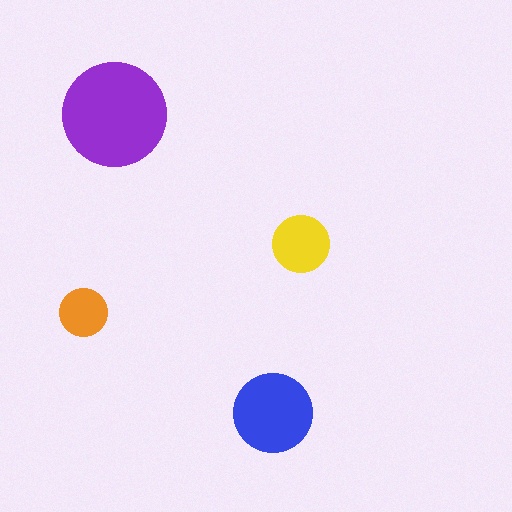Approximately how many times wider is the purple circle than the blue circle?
About 1.5 times wider.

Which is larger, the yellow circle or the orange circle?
The yellow one.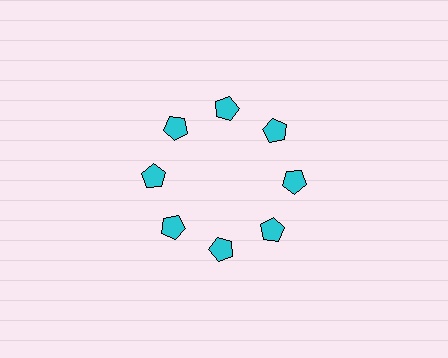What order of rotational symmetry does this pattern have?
This pattern has 8-fold rotational symmetry.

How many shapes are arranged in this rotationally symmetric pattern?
There are 8 shapes, arranged in 8 groups of 1.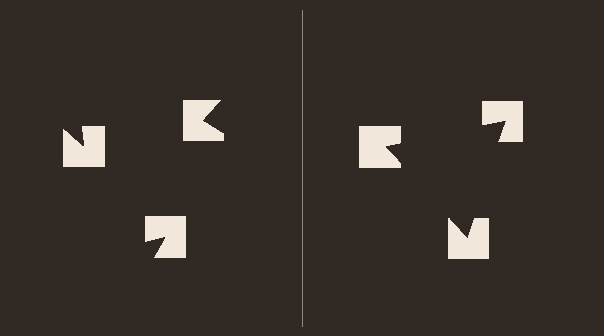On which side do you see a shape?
An illusory triangle appears on the right side. On the left side the wedge cuts are rotated, so no coherent shape forms.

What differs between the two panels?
The notched squares are positioned identically on both sides; only the wedge orientations differ. On the right they align to a triangle; on the left they are misaligned.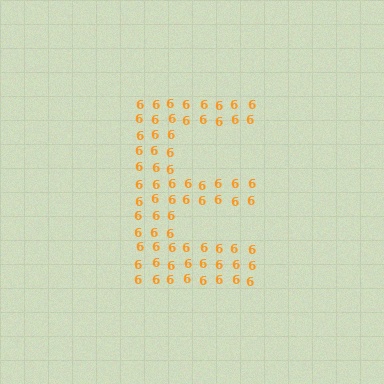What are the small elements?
The small elements are digit 6's.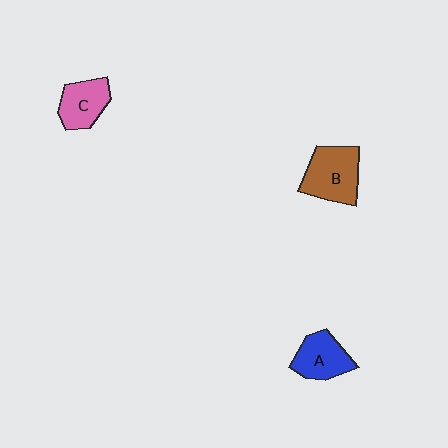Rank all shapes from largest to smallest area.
From largest to smallest: B (brown), A (blue), C (pink).